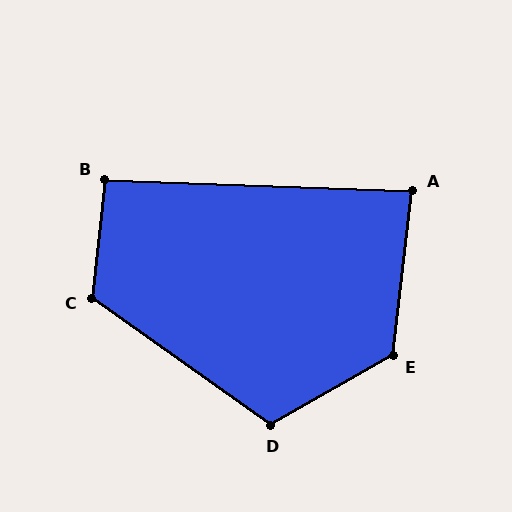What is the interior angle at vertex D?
Approximately 115 degrees (obtuse).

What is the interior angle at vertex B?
Approximately 94 degrees (approximately right).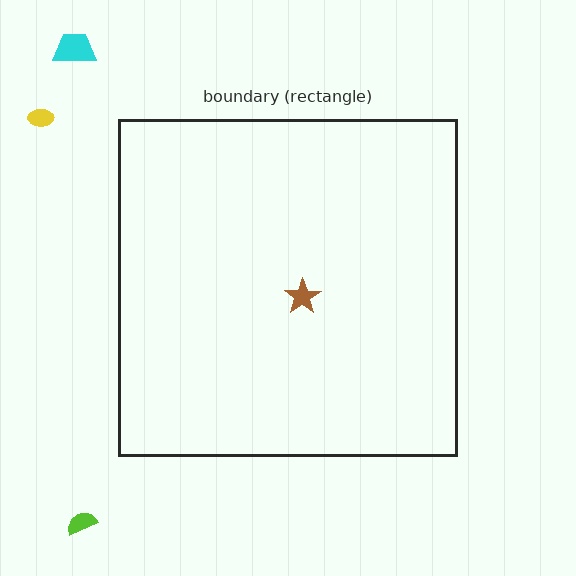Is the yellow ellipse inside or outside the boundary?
Outside.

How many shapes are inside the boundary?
1 inside, 3 outside.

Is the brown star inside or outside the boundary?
Inside.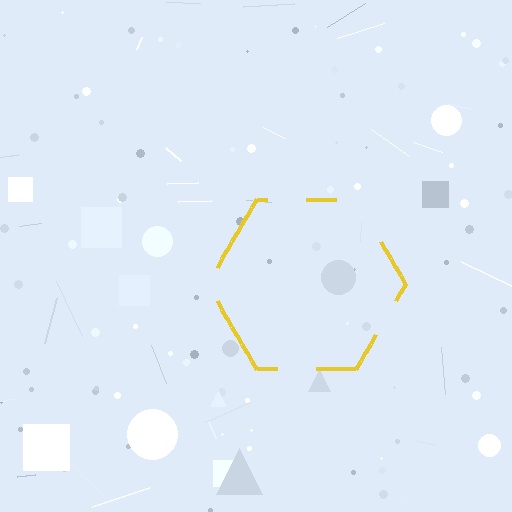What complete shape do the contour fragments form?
The contour fragments form a hexagon.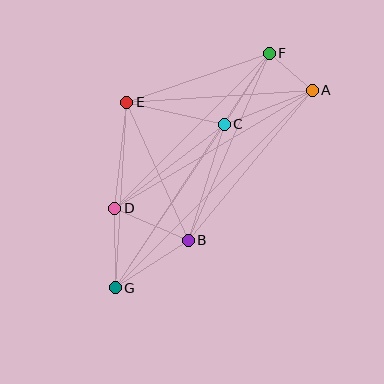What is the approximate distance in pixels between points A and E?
The distance between A and E is approximately 186 pixels.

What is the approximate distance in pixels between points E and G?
The distance between E and G is approximately 186 pixels.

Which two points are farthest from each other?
Points F and G are farthest from each other.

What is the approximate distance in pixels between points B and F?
The distance between B and F is approximately 204 pixels.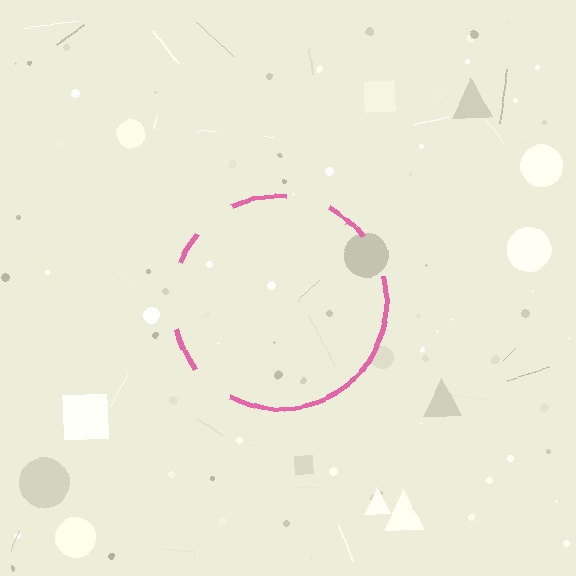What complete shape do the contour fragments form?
The contour fragments form a circle.